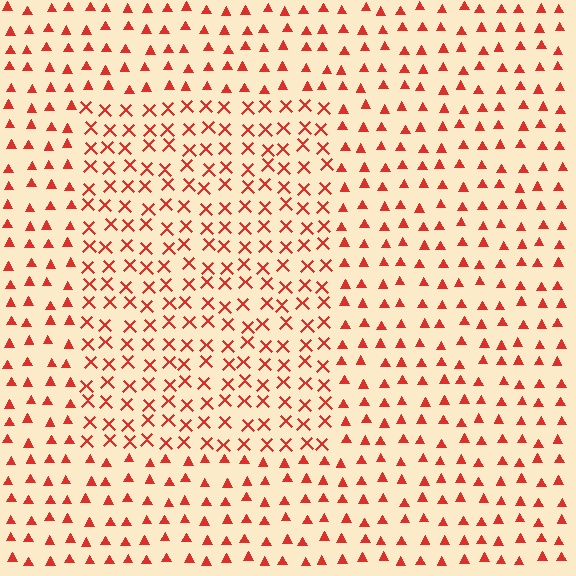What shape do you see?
I see a rectangle.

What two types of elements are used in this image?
The image uses X marks inside the rectangle region and triangles outside it.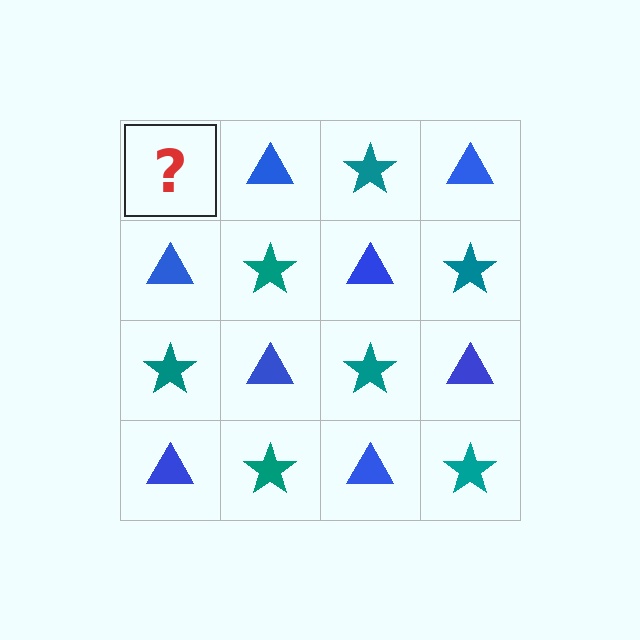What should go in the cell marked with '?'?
The missing cell should contain a teal star.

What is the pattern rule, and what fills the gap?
The rule is that it alternates teal star and blue triangle in a checkerboard pattern. The gap should be filled with a teal star.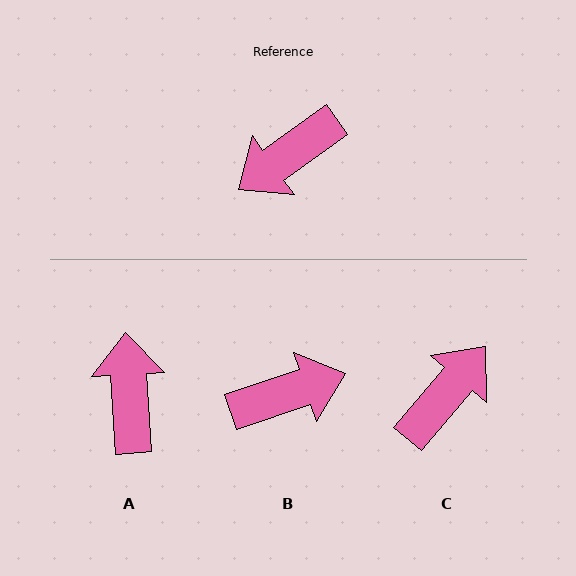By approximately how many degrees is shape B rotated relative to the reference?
Approximately 163 degrees counter-clockwise.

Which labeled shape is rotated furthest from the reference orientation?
C, about 166 degrees away.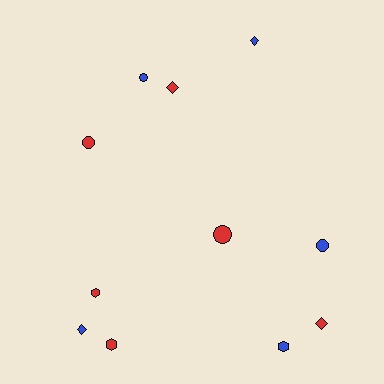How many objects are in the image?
There are 11 objects.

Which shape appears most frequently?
Diamond, with 4 objects.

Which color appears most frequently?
Red, with 6 objects.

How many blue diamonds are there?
There are 2 blue diamonds.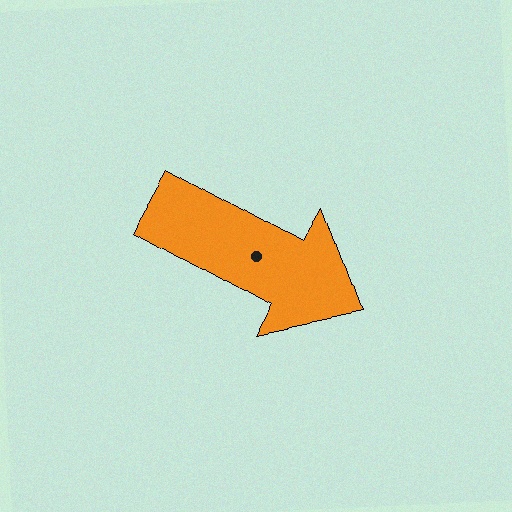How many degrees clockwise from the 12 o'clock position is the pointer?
Approximately 119 degrees.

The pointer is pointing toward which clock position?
Roughly 4 o'clock.